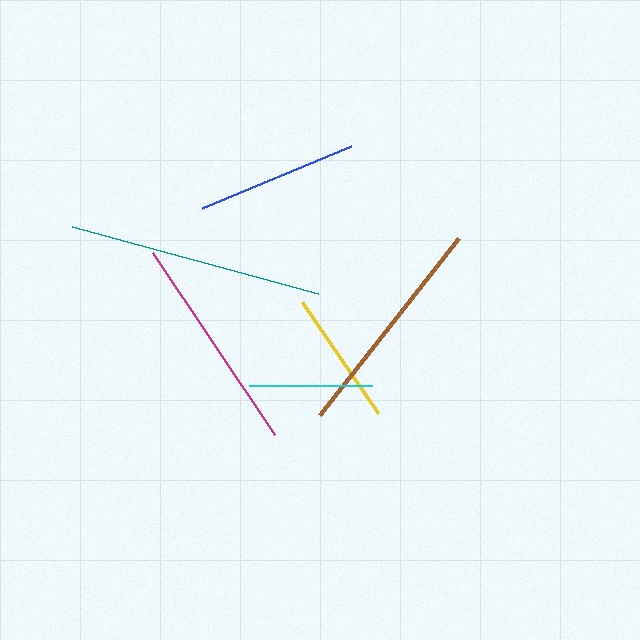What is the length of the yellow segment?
The yellow segment is approximately 135 pixels long.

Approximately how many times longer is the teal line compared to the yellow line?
The teal line is approximately 1.9 times the length of the yellow line.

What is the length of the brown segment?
The brown segment is approximately 226 pixels long.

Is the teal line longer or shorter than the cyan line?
The teal line is longer than the cyan line.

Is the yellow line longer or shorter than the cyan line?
The yellow line is longer than the cyan line.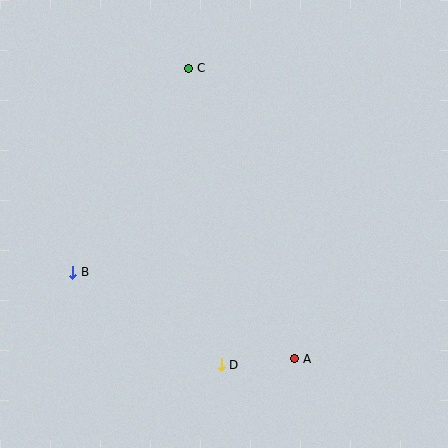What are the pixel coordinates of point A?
Point A is at (295, 359).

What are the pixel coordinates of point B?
Point B is at (73, 272).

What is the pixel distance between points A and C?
The distance between A and C is 309 pixels.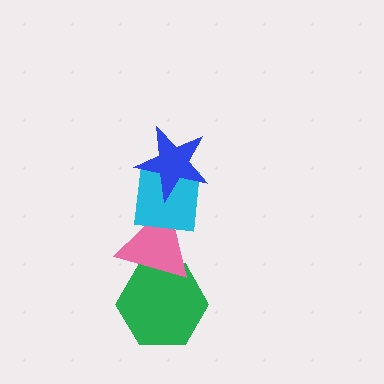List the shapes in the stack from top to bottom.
From top to bottom: the blue star, the cyan square, the pink triangle, the green hexagon.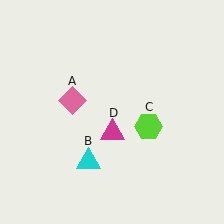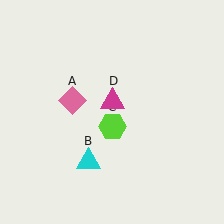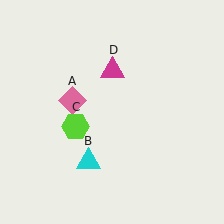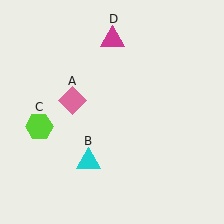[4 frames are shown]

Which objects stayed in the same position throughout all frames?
Pink diamond (object A) and cyan triangle (object B) remained stationary.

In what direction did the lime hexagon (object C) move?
The lime hexagon (object C) moved left.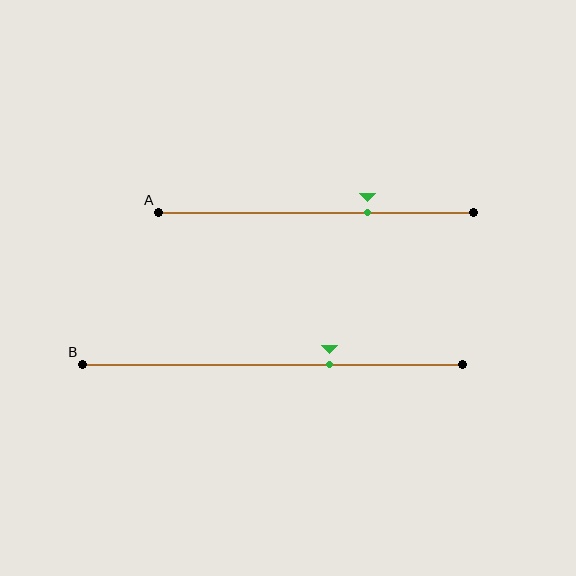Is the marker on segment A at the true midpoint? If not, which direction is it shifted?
No, the marker on segment A is shifted to the right by about 16% of the segment length.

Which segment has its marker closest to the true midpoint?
Segment B has its marker closest to the true midpoint.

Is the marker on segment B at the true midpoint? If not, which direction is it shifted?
No, the marker on segment B is shifted to the right by about 15% of the segment length.